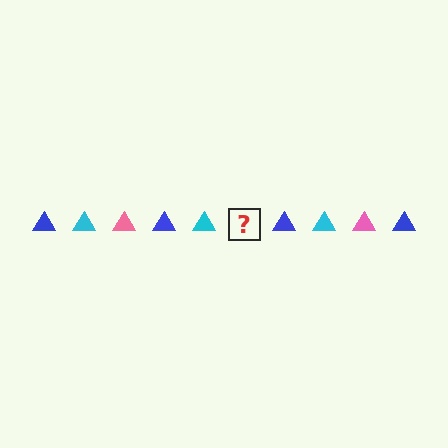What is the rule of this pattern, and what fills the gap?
The rule is that the pattern cycles through blue, cyan, pink triangles. The gap should be filled with a pink triangle.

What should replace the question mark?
The question mark should be replaced with a pink triangle.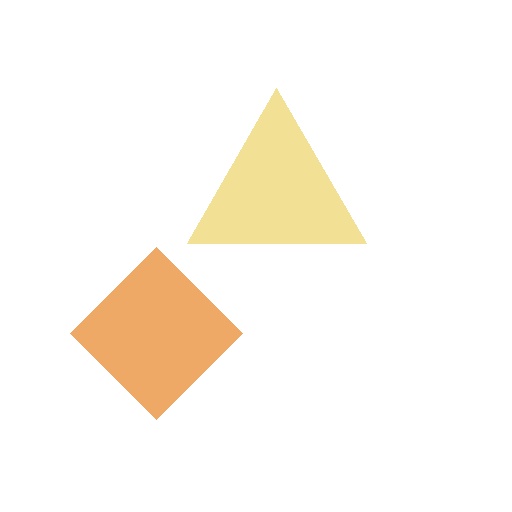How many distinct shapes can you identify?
There are 2 distinct shapes: an orange diamond, a yellow triangle.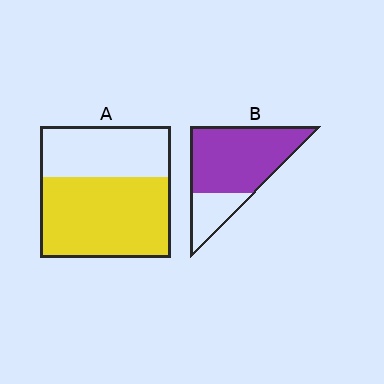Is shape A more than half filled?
Yes.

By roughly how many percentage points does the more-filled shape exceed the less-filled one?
By roughly 15 percentage points (B over A).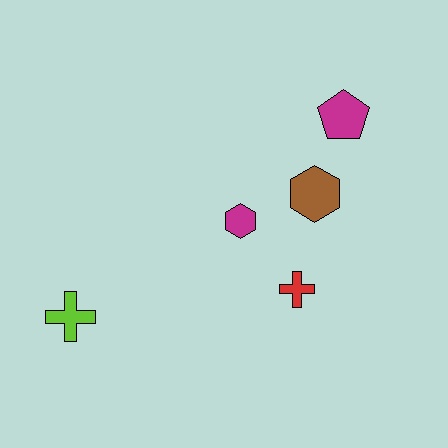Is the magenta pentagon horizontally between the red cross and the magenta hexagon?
No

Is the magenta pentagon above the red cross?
Yes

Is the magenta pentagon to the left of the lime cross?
No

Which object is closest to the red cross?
The magenta hexagon is closest to the red cross.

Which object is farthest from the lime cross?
The magenta pentagon is farthest from the lime cross.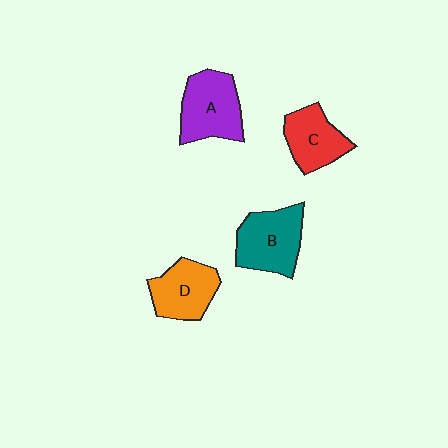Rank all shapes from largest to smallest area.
From largest to smallest: B (teal), A (purple), D (orange), C (red).